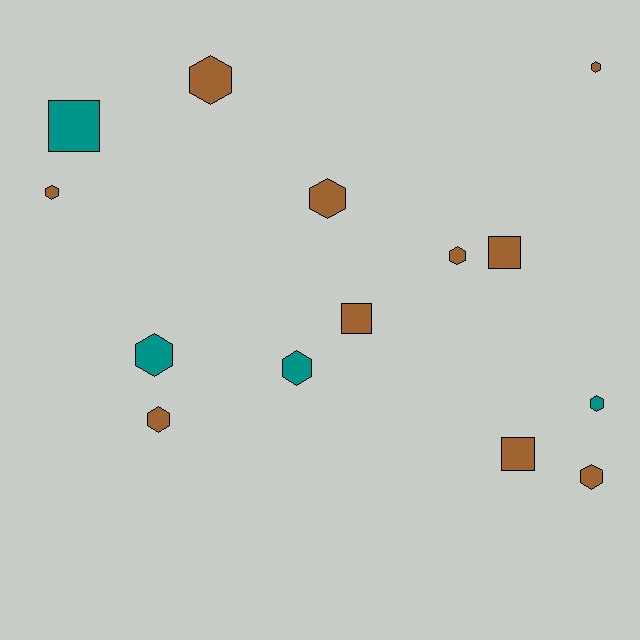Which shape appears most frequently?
Hexagon, with 10 objects.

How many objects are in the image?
There are 14 objects.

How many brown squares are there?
There are 3 brown squares.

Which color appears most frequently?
Brown, with 10 objects.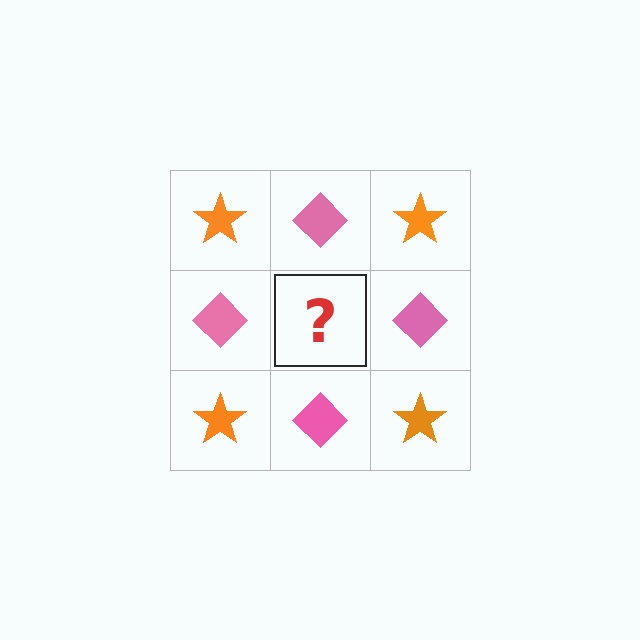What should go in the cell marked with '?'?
The missing cell should contain an orange star.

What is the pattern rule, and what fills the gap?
The rule is that it alternates orange star and pink diamond in a checkerboard pattern. The gap should be filled with an orange star.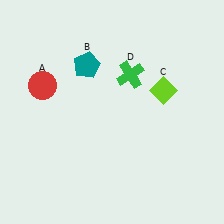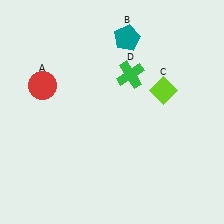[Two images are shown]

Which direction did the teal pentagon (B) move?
The teal pentagon (B) moved right.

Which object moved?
The teal pentagon (B) moved right.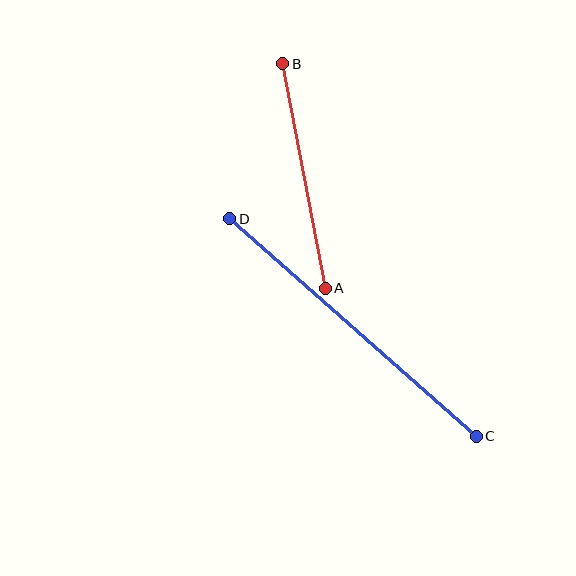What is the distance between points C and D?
The distance is approximately 329 pixels.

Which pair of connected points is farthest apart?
Points C and D are farthest apart.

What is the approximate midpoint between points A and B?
The midpoint is at approximately (304, 176) pixels.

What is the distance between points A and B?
The distance is approximately 229 pixels.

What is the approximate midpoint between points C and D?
The midpoint is at approximately (353, 327) pixels.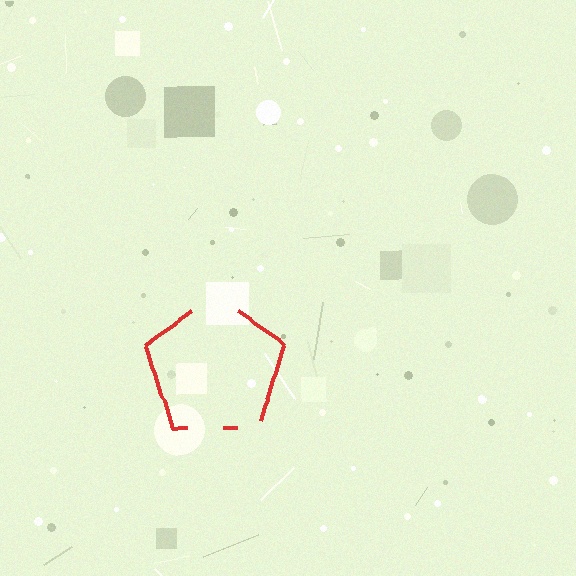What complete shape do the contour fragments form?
The contour fragments form a pentagon.